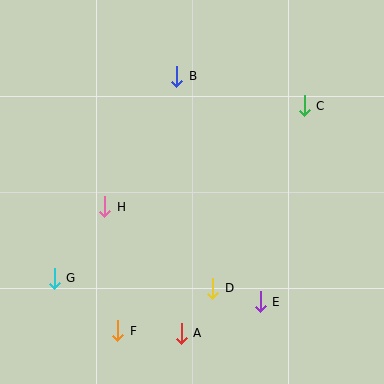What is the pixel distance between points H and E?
The distance between H and E is 182 pixels.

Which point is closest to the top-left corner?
Point B is closest to the top-left corner.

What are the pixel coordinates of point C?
Point C is at (304, 106).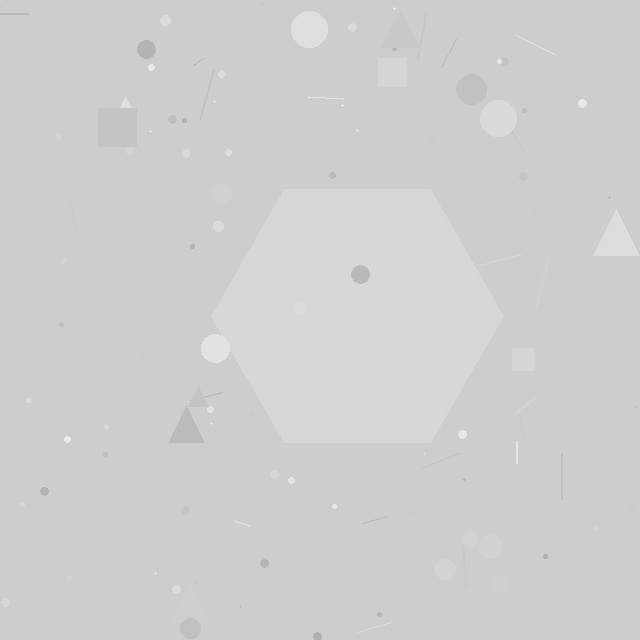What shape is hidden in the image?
A hexagon is hidden in the image.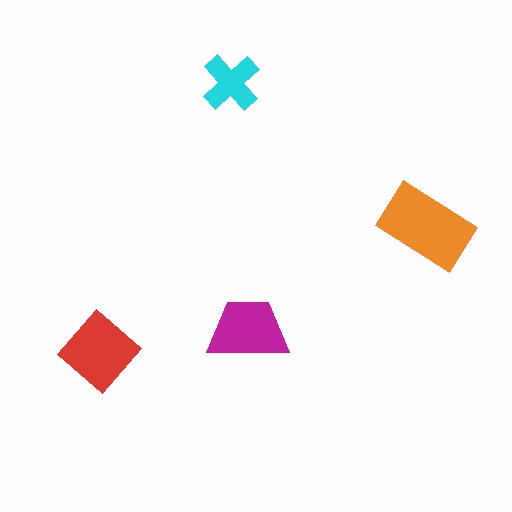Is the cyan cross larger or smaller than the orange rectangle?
Smaller.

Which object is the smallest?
The cyan cross.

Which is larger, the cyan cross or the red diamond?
The red diamond.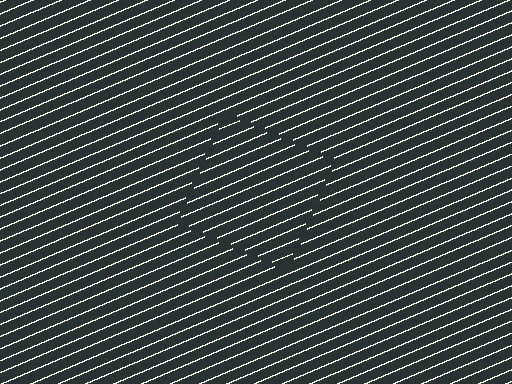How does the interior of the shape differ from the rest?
The interior of the shape contains the same grating, shifted by half a period — the contour is defined by the phase discontinuity where line-ends from the inner and outer gratings abut.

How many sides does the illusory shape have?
4 sides — the line-ends trace a square.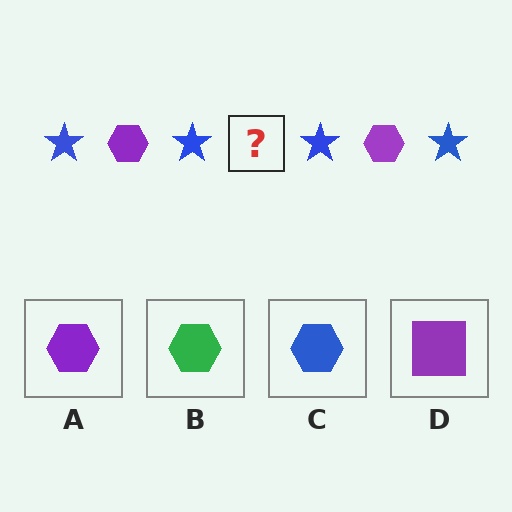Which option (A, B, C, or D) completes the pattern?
A.